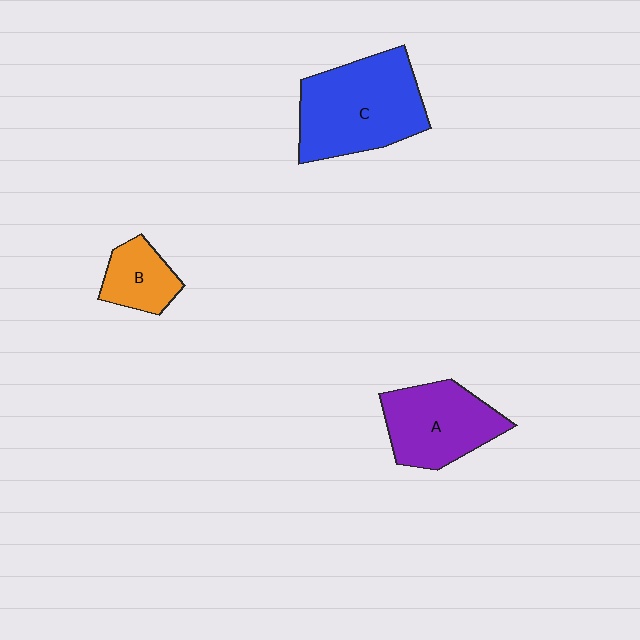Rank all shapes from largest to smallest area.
From largest to smallest: C (blue), A (purple), B (orange).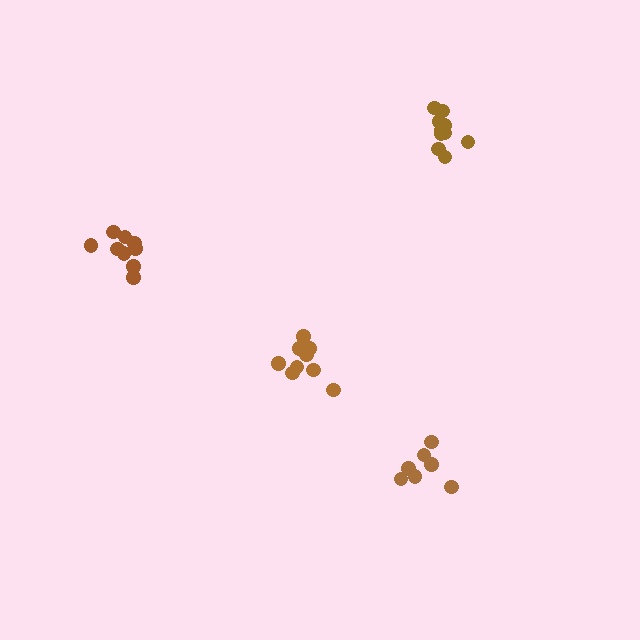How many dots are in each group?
Group 1: 7 dots, Group 2: 9 dots, Group 3: 10 dots, Group 4: 9 dots (35 total).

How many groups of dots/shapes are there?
There are 4 groups.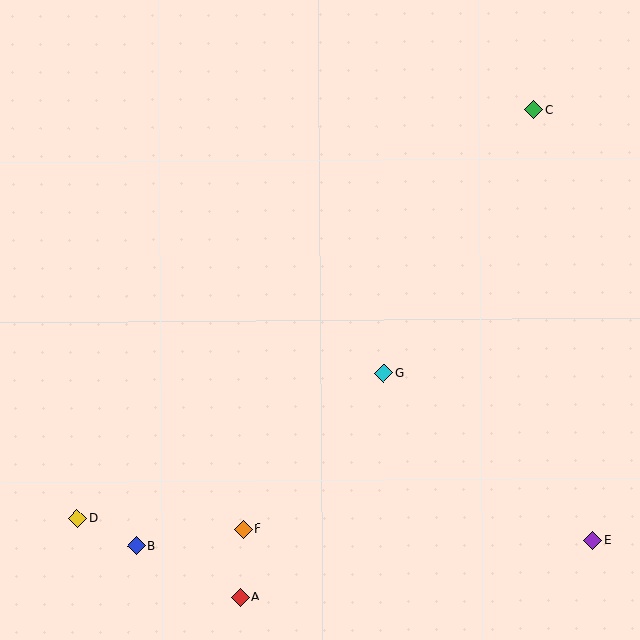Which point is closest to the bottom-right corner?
Point E is closest to the bottom-right corner.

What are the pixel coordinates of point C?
Point C is at (534, 110).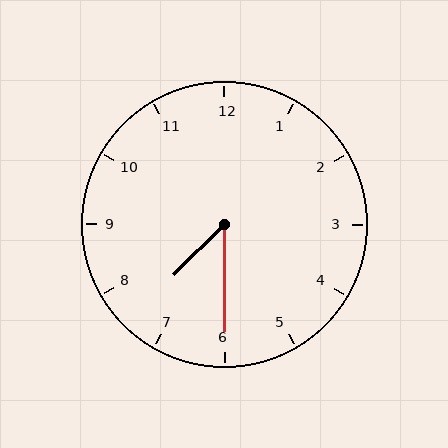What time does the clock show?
7:30.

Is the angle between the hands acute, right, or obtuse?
It is acute.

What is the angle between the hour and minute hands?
Approximately 45 degrees.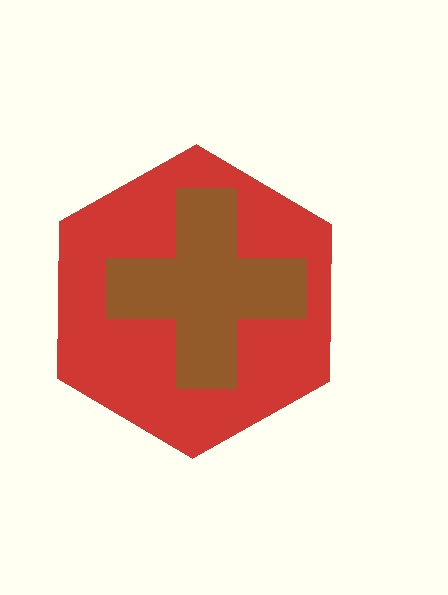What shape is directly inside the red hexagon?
The brown cross.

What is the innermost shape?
The brown cross.